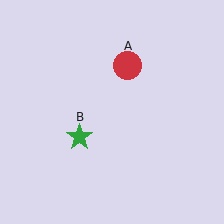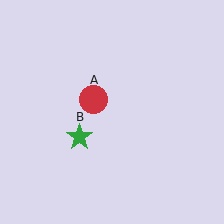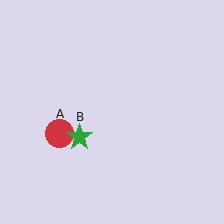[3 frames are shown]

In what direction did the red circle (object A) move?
The red circle (object A) moved down and to the left.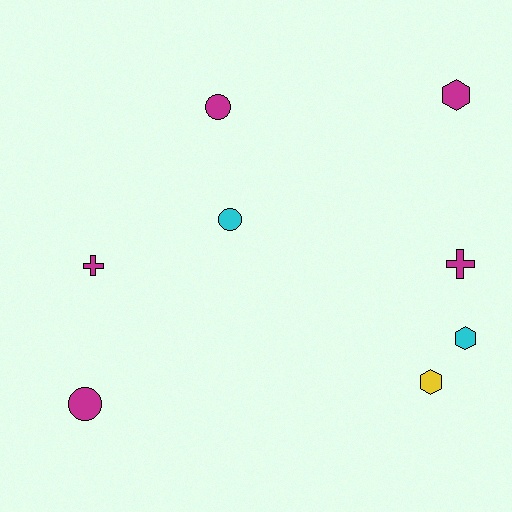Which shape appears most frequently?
Circle, with 3 objects.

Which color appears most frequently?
Magenta, with 5 objects.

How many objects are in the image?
There are 8 objects.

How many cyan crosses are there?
There are no cyan crosses.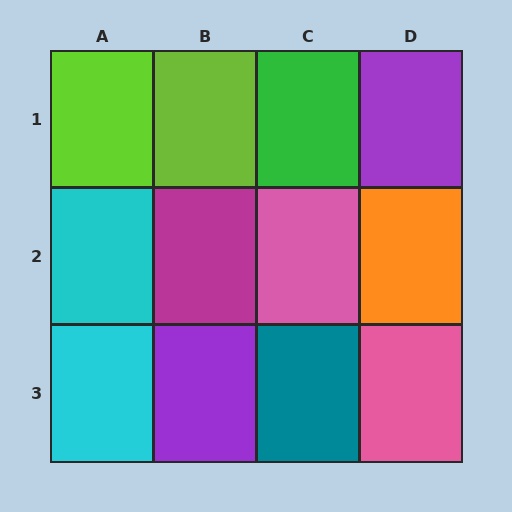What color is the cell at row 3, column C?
Teal.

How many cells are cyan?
2 cells are cyan.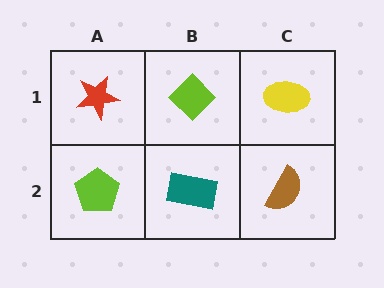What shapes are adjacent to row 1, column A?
A lime pentagon (row 2, column A), a lime diamond (row 1, column B).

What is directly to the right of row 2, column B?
A brown semicircle.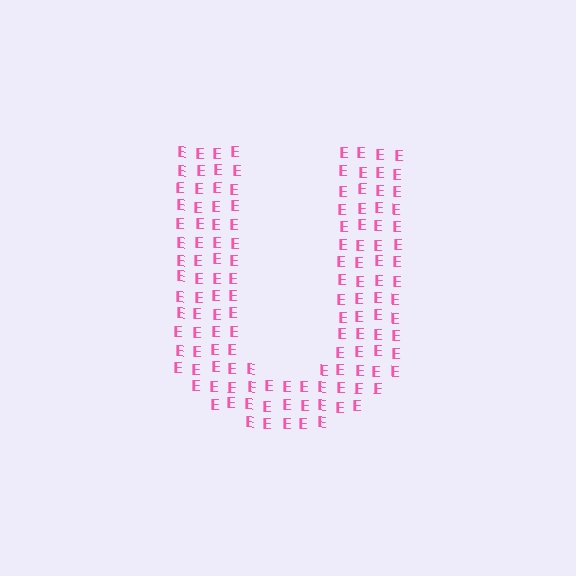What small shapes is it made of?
It is made of small letter E's.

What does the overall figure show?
The overall figure shows the letter U.